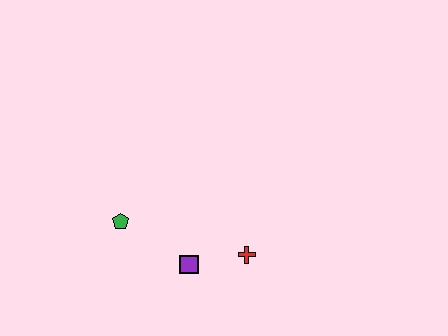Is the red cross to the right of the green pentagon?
Yes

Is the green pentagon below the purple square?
No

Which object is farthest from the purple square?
The green pentagon is farthest from the purple square.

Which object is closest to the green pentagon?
The purple square is closest to the green pentagon.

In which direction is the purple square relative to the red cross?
The purple square is to the left of the red cross.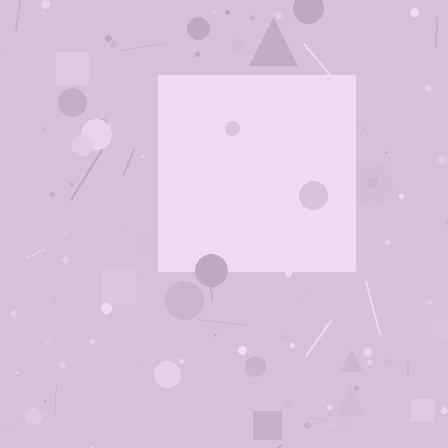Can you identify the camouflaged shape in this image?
The camouflaged shape is a square.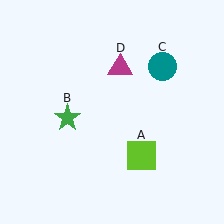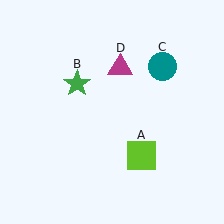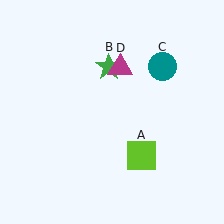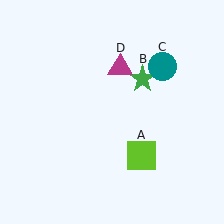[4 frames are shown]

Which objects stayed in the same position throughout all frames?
Lime square (object A) and teal circle (object C) and magenta triangle (object D) remained stationary.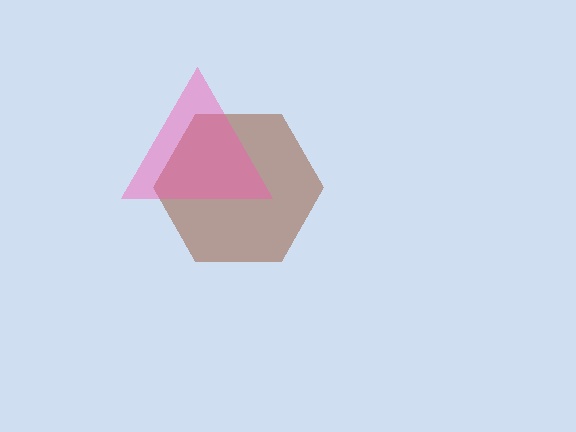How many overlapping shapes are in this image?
There are 2 overlapping shapes in the image.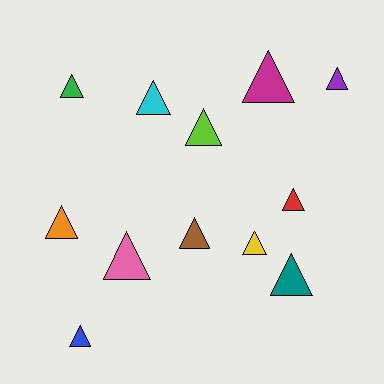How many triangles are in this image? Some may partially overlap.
There are 12 triangles.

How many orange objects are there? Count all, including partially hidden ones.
There is 1 orange object.